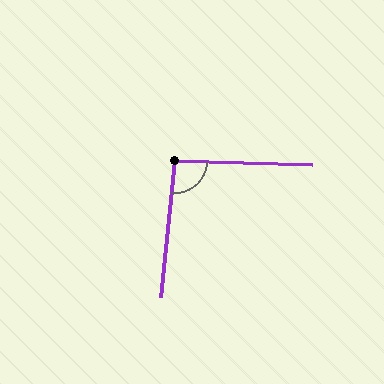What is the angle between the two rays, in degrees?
Approximately 94 degrees.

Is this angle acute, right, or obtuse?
It is approximately a right angle.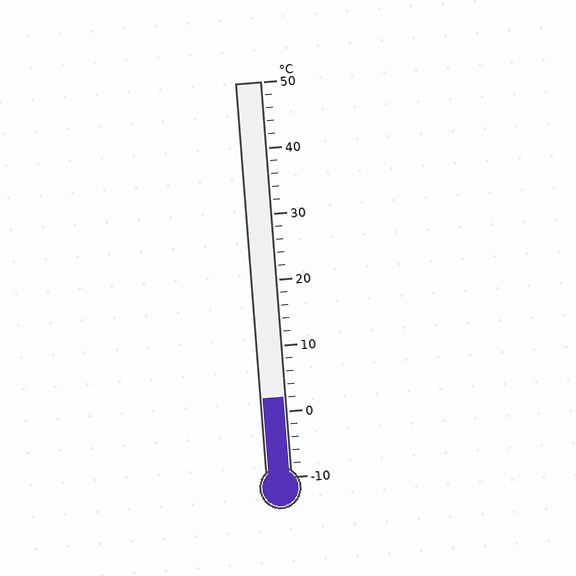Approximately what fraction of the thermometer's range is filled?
The thermometer is filled to approximately 20% of its range.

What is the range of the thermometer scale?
The thermometer scale ranges from -10°C to 50°C.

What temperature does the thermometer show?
The thermometer shows approximately 2°C.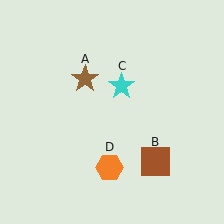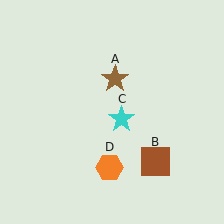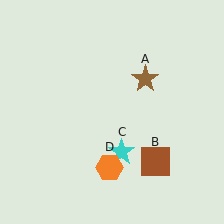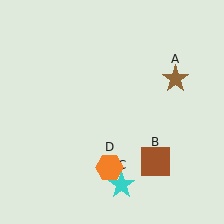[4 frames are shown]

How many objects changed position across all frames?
2 objects changed position: brown star (object A), cyan star (object C).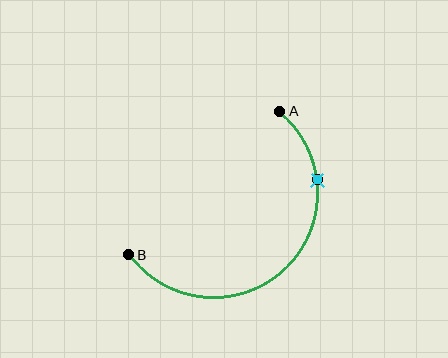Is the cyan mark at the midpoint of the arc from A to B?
No. The cyan mark lies on the arc but is closer to endpoint A. The arc midpoint would be at the point on the curve equidistant along the arc from both A and B.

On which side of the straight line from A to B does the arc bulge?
The arc bulges below and to the right of the straight line connecting A and B.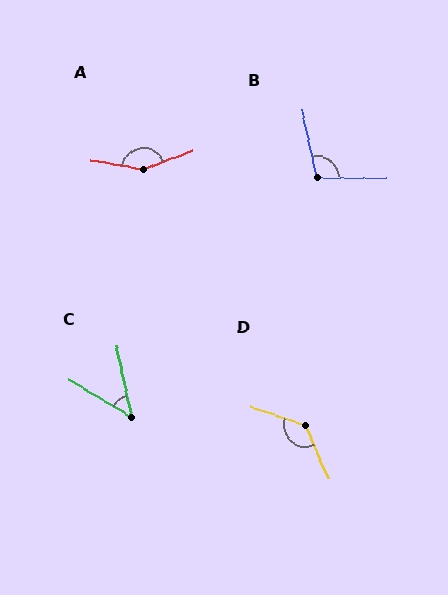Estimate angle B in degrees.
Approximately 102 degrees.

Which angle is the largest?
A, at approximately 148 degrees.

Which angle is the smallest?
C, at approximately 47 degrees.